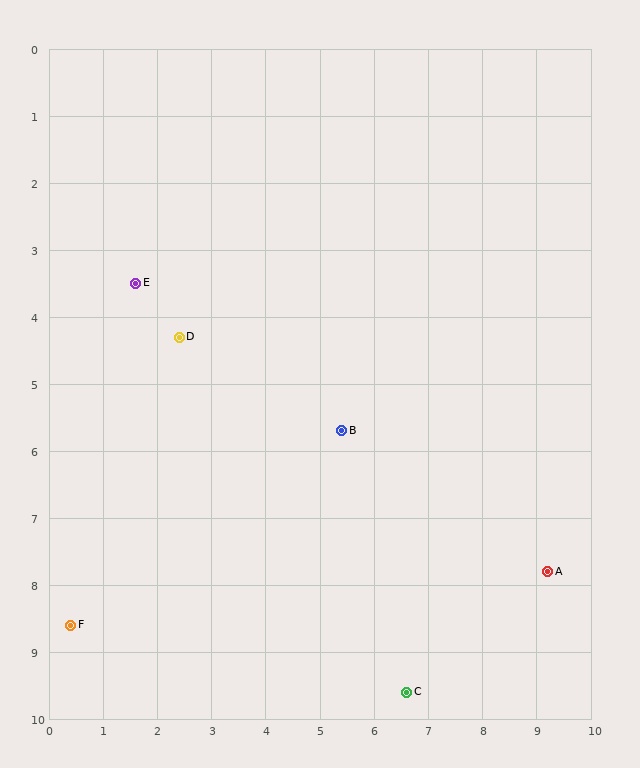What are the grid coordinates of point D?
Point D is at approximately (2.4, 4.3).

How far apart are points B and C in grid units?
Points B and C are about 4.1 grid units apart.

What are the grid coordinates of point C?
Point C is at approximately (6.6, 9.6).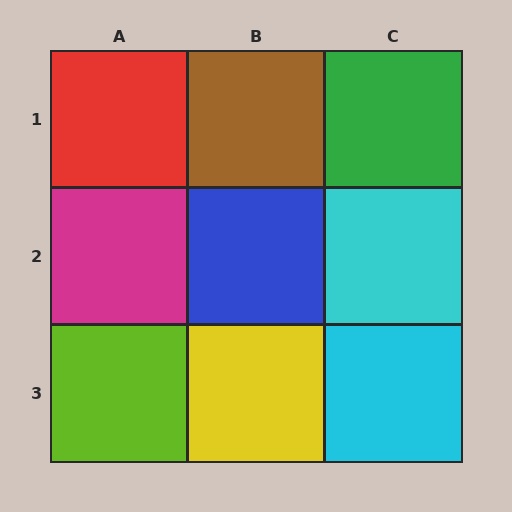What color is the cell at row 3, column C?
Cyan.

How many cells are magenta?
1 cell is magenta.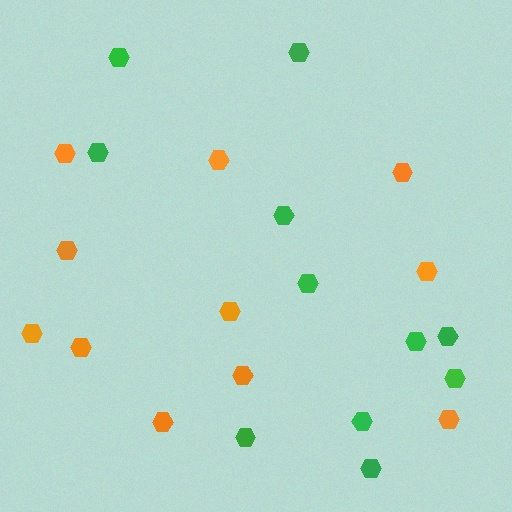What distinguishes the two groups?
There are 2 groups: one group of green hexagons (11) and one group of orange hexagons (11).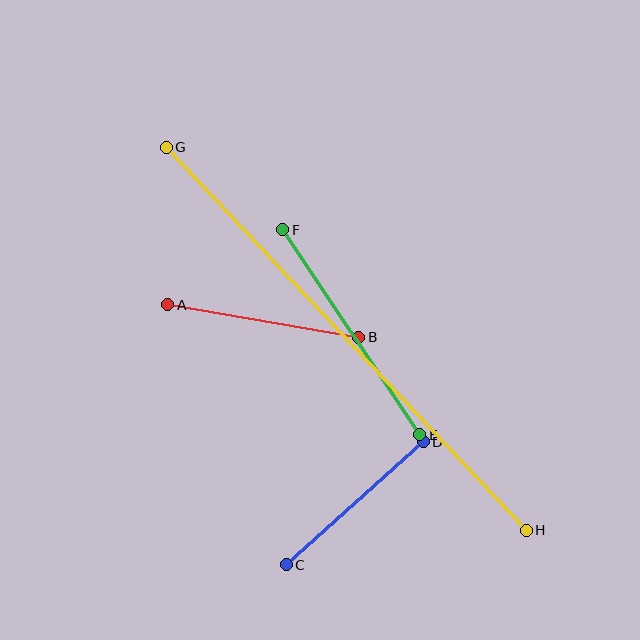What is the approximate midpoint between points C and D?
The midpoint is at approximately (355, 503) pixels.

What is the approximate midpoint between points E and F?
The midpoint is at approximately (351, 332) pixels.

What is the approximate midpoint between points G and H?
The midpoint is at approximately (346, 339) pixels.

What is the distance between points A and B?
The distance is approximately 194 pixels.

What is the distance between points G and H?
The distance is approximately 526 pixels.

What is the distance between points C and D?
The distance is approximately 184 pixels.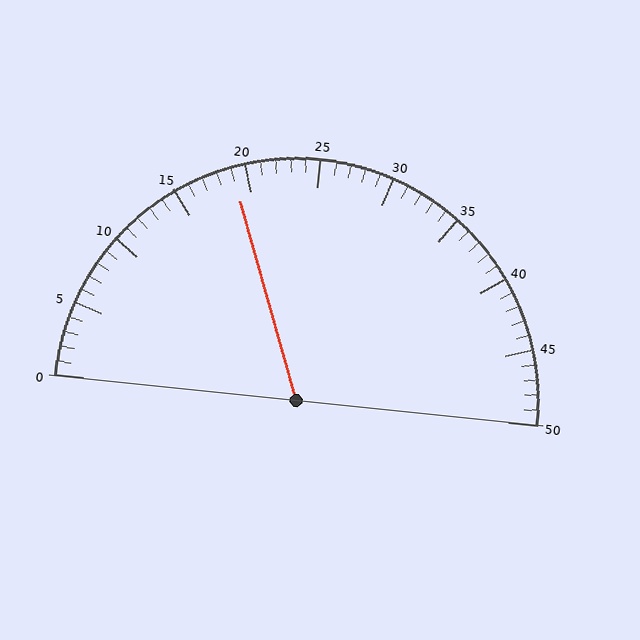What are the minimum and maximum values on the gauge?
The gauge ranges from 0 to 50.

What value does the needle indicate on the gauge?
The needle indicates approximately 19.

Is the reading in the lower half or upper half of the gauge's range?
The reading is in the lower half of the range (0 to 50).